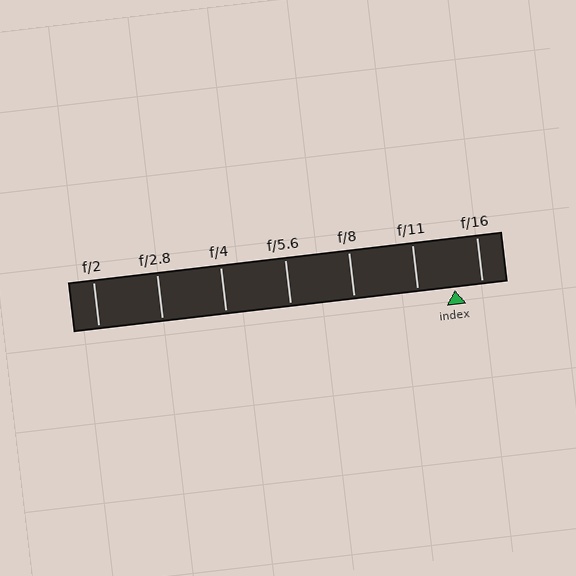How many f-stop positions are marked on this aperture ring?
There are 7 f-stop positions marked.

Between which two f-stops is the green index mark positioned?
The index mark is between f/11 and f/16.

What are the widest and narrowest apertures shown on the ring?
The widest aperture shown is f/2 and the narrowest is f/16.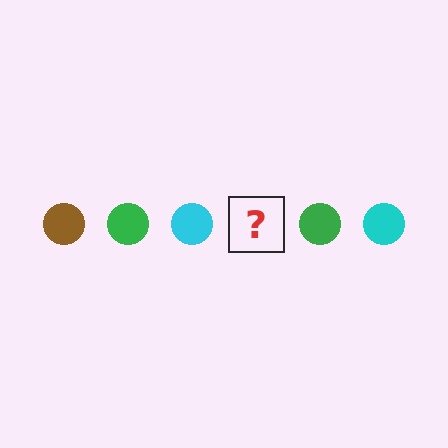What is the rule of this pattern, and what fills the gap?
The rule is that the pattern cycles through brown, green, cyan circles. The gap should be filled with a brown circle.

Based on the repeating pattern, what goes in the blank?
The blank should be a brown circle.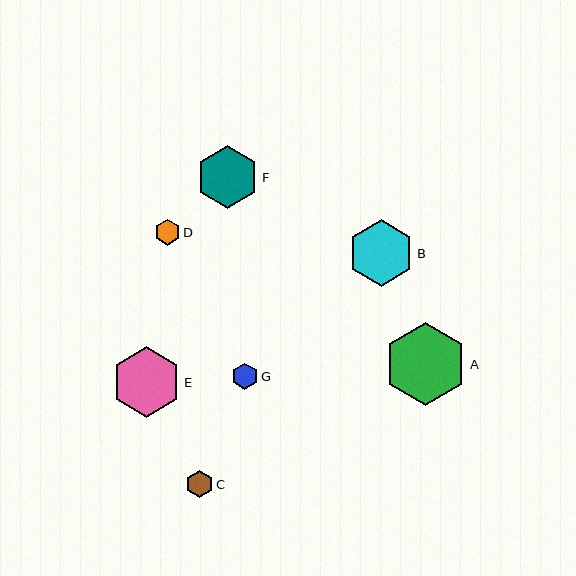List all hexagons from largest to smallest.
From largest to smallest: A, E, B, F, C, G, D.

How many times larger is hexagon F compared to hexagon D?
Hexagon F is approximately 2.4 times the size of hexagon D.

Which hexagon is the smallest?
Hexagon D is the smallest with a size of approximately 26 pixels.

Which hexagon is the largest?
Hexagon A is the largest with a size of approximately 82 pixels.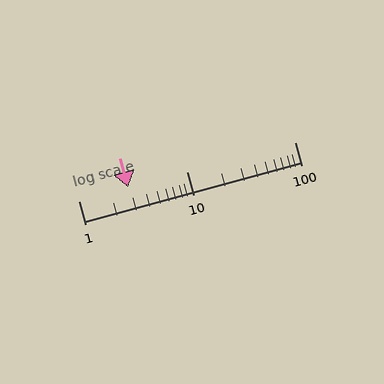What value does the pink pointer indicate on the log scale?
The pointer indicates approximately 2.9.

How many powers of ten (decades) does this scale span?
The scale spans 2 decades, from 1 to 100.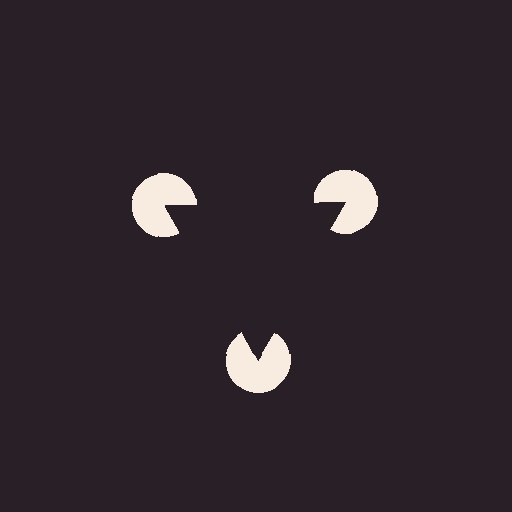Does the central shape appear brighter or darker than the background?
It typically appears slightly darker than the background, even though no actual brightness change is drawn.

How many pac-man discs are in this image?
There are 3 — one at each vertex of the illusory triangle.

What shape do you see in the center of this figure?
An illusory triangle — its edges are inferred from the aligned wedge cuts in the pac-man discs, not physically drawn.